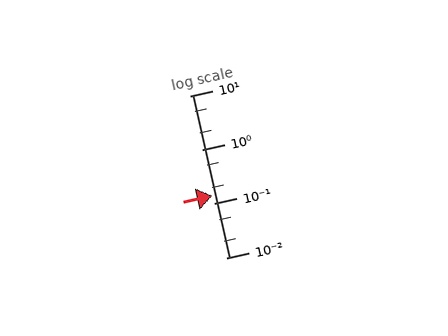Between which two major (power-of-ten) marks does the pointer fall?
The pointer is between 0.1 and 1.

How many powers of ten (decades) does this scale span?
The scale spans 3 decades, from 0.01 to 10.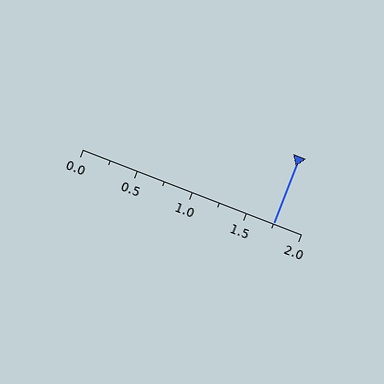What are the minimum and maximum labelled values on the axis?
The axis runs from 0.0 to 2.0.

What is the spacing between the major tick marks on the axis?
The major ticks are spaced 0.5 apart.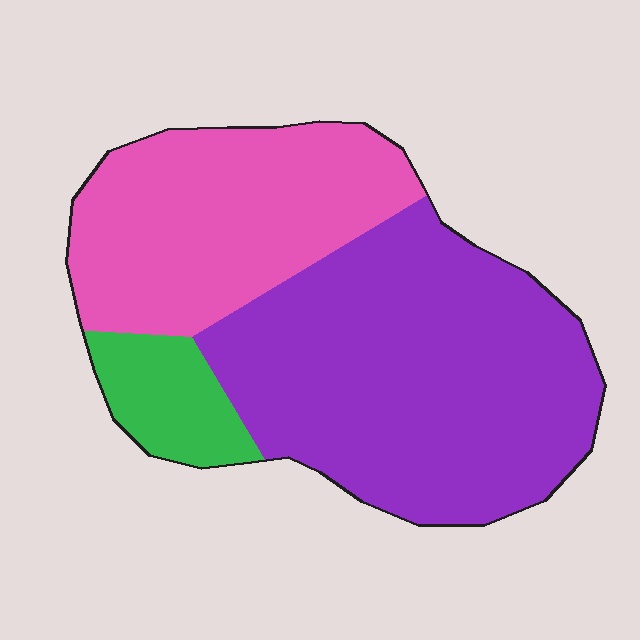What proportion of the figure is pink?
Pink covers 35% of the figure.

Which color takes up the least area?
Green, at roughly 10%.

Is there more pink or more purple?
Purple.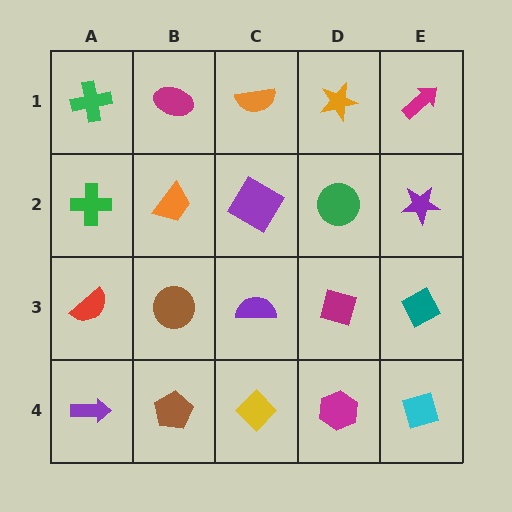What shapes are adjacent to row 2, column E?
A magenta arrow (row 1, column E), a teal diamond (row 3, column E), a green circle (row 2, column D).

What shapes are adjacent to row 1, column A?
A green cross (row 2, column A), a magenta ellipse (row 1, column B).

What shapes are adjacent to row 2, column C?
An orange semicircle (row 1, column C), a purple semicircle (row 3, column C), an orange trapezoid (row 2, column B), a green circle (row 2, column D).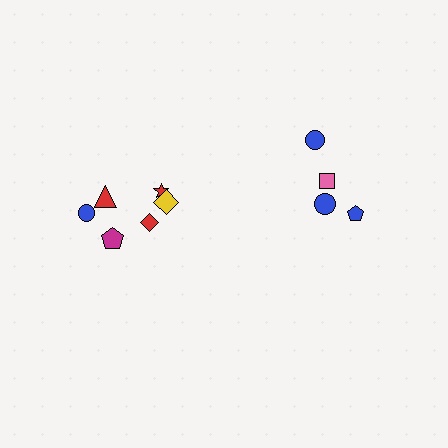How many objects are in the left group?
There are 6 objects.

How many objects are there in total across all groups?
There are 10 objects.